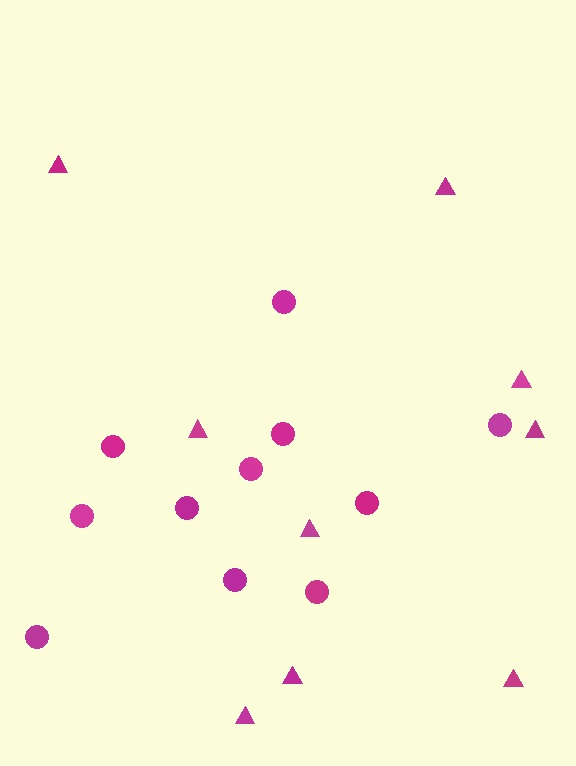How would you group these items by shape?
There are 2 groups: one group of circles (11) and one group of triangles (9).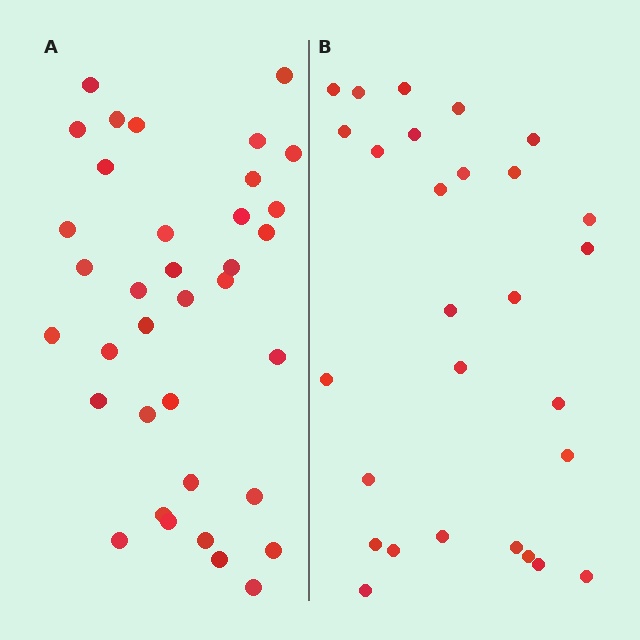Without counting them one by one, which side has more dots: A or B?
Region A (the left region) has more dots.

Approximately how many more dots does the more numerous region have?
Region A has roughly 8 or so more dots than region B.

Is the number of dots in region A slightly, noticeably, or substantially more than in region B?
Region A has noticeably more, but not dramatically so. The ratio is roughly 1.3 to 1.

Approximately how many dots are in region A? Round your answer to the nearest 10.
About 40 dots. (The exact count is 36, which rounds to 40.)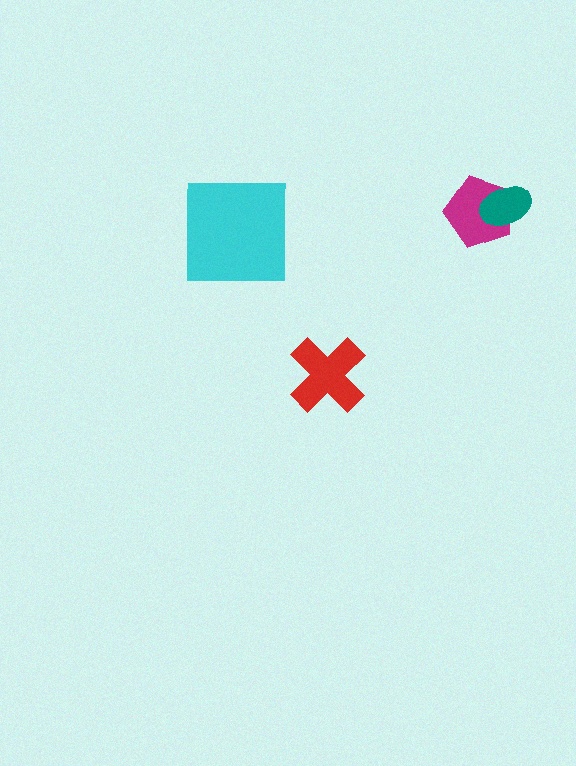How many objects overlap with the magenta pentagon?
1 object overlaps with the magenta pentagon.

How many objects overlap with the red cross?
0 objects overlap with the red cross.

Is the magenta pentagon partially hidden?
Yes, it is partially covered by another shape.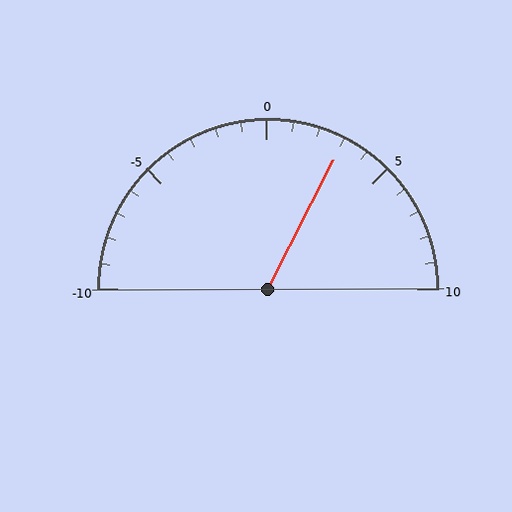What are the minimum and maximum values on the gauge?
The gauge ranges from -10 to 10.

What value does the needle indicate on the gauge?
The needle indicates approximately 3.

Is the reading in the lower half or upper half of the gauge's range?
The reading is in the upper half of the range (-10 to 10).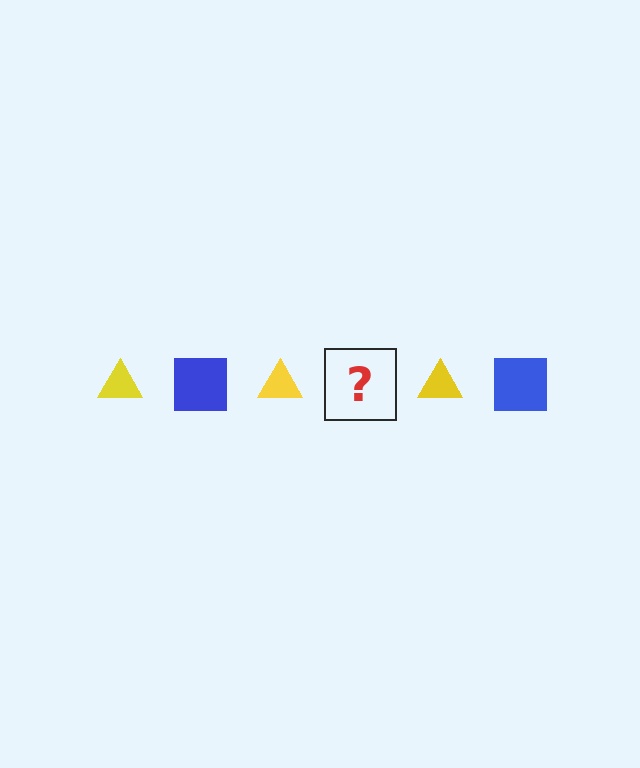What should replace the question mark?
The question mark should be replaced with a blue square.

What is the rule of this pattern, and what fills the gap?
The rule is that the pattern alternates between yellow triangle and blue square. The gap should be filled with a blue square.